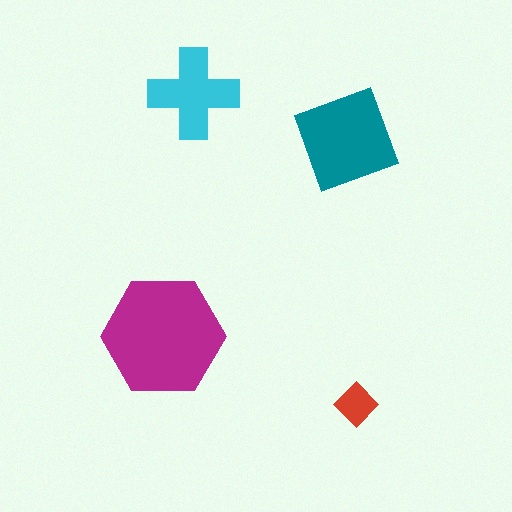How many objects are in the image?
There are 4 objects in the image.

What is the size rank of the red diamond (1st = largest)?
4th.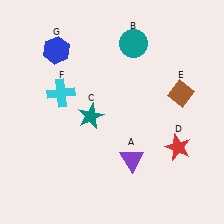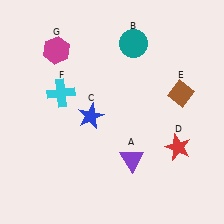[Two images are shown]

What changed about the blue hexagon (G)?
In Image 1, G is blue. In Image 2, it changed to magenta.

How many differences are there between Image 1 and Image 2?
There are 2 differences between the two images.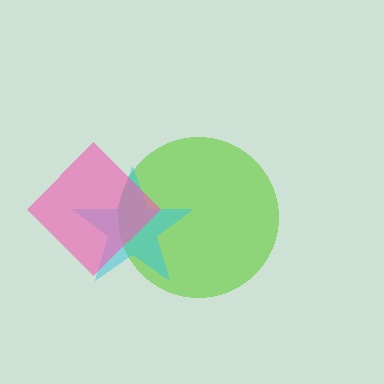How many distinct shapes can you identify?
There are 3 distinct shapes: a lime circle, a cyan star, a pink diamond.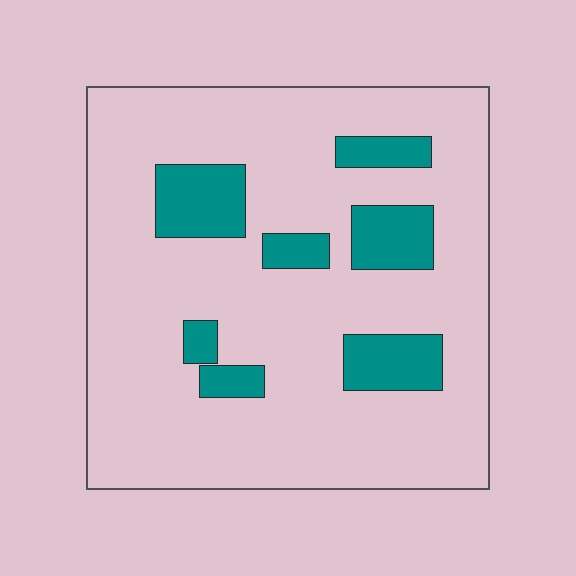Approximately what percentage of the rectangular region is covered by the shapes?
Approximately 15%.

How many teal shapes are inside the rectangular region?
7.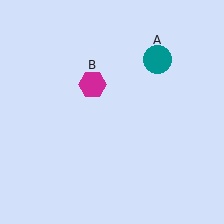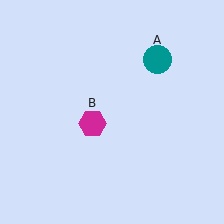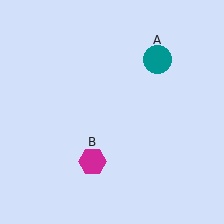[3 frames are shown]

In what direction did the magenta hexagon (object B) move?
The magenta hexagon (object B) moved down.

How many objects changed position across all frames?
1 object changed position: magenta hexagon (object B).